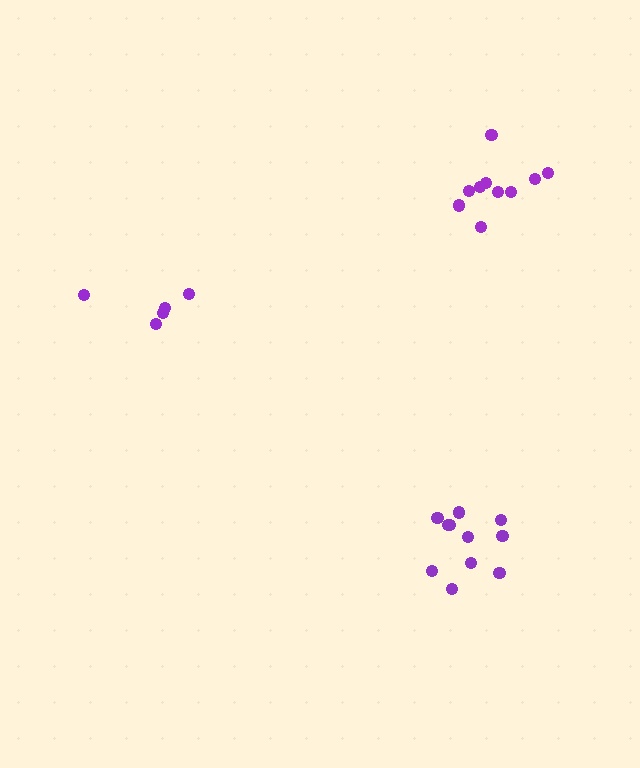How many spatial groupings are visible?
There are 3 spatial groupings.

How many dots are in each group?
Group 1: 5 dots, Group 2: 11 dots, Group 3: 10 dots (26 total).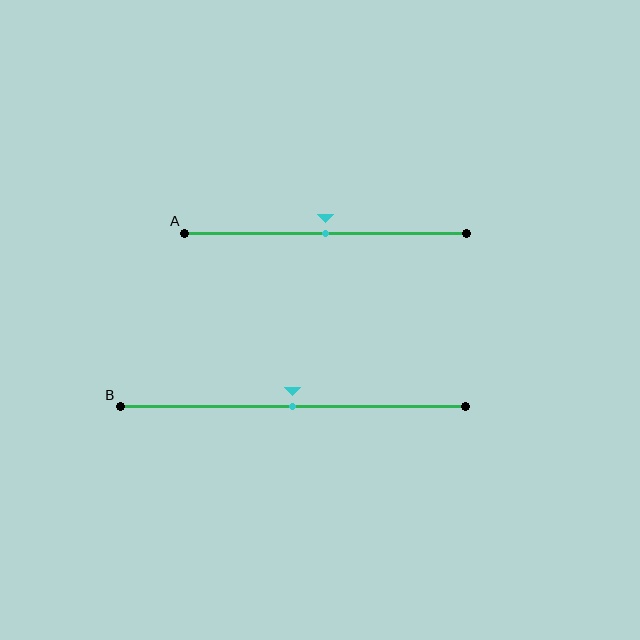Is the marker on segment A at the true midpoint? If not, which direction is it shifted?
Yes, the marker on segment A is at the true midpoint.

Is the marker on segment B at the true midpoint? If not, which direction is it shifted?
Yes, the marker on segment B is at the true midpoint.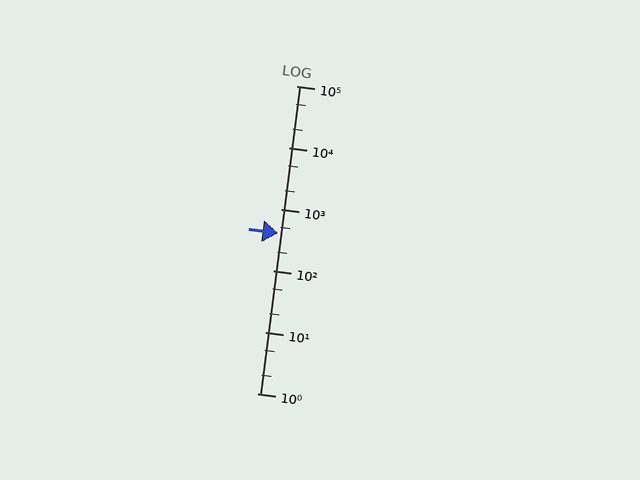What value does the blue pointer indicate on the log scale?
The pointer indicates approximately 400.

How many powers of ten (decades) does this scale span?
The scale spans 5 decades, from 1 to 100000.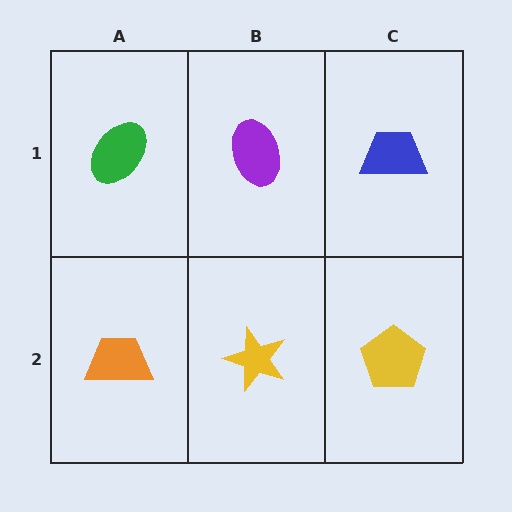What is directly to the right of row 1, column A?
A purple ellipse.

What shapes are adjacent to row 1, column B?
A yellow star (row 2, column B), a green ellipse (row 1, column A), a blue trapezoid (row 1, column C).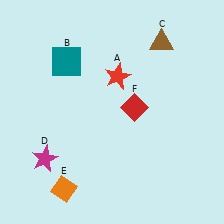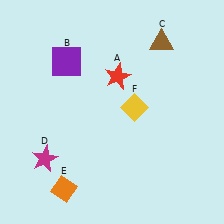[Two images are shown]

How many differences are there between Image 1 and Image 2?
There are 2 differences between the two images.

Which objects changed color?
B changed from teal to purple. F changed from red to yellow.